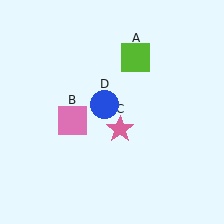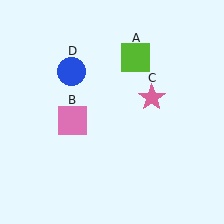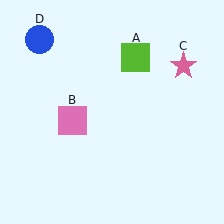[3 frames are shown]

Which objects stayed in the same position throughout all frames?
Lime square (object A) and pink square (object B) remained stationary.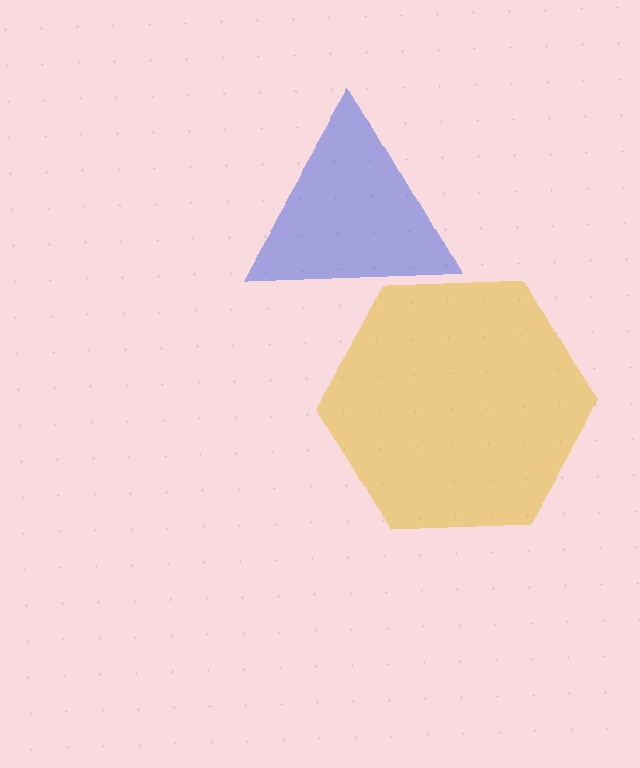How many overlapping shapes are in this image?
There are 2 overlapping shapes in the image.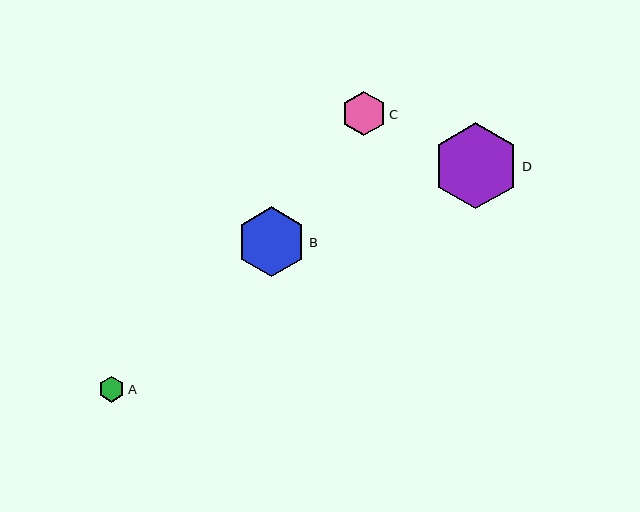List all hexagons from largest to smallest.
From largest to smallest: D, B, C, A.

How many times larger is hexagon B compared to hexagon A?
Hexagon B is approximately 2.7 times the size of hexagon A.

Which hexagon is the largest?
Hexagon D is the largest with a size of approximately 87 pixels.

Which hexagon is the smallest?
Hexagon A is the smallest with a size of approximately 26 pixels.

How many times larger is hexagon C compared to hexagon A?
Hexagon C is approximately 1.7 times the size of hexagon A.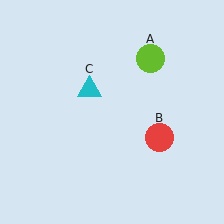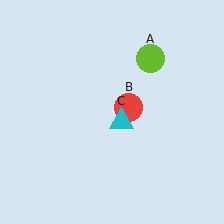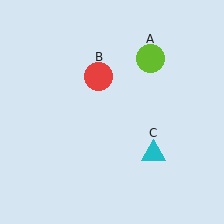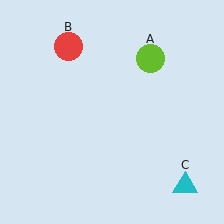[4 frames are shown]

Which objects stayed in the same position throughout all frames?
Lime circle (object A) remained stationary.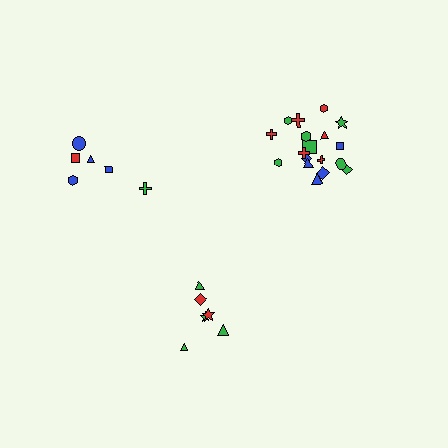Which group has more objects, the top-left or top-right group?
The top-right group.